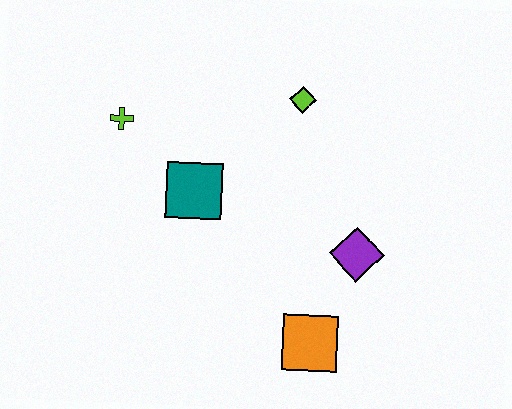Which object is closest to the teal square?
The lime cross is closest to the teal square.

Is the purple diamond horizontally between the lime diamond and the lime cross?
No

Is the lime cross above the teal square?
Yes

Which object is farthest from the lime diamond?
The orange square is farthest from the lime diamond.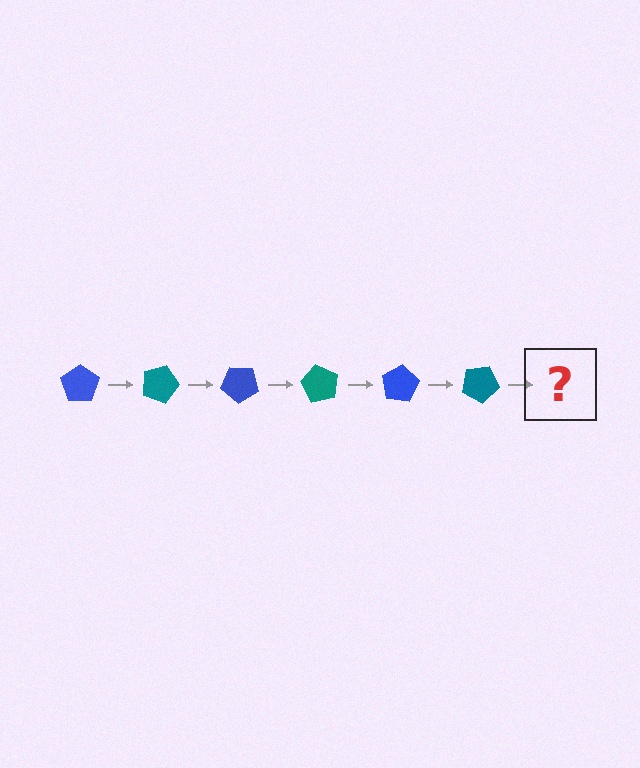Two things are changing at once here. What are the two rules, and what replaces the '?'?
The two rules are that it rotates 20 degrees each step and the color cycles through blue and teal. The '?' should be a blue pentagon, rotated 120 degrees from the start.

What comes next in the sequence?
The next element should be a blue pentagon, rotated 120 degrees from the start.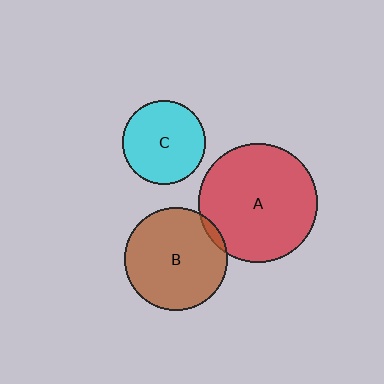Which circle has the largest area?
Circle A (red).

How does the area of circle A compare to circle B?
Approximately 1.3 times.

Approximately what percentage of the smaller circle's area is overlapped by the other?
Approximately 5%.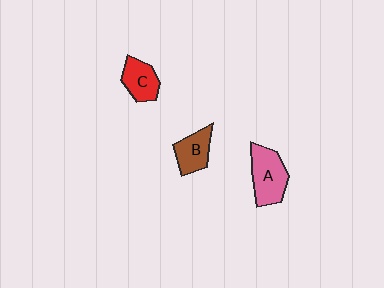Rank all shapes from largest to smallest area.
From largest to smallest: A (pink), B (brown), C (red).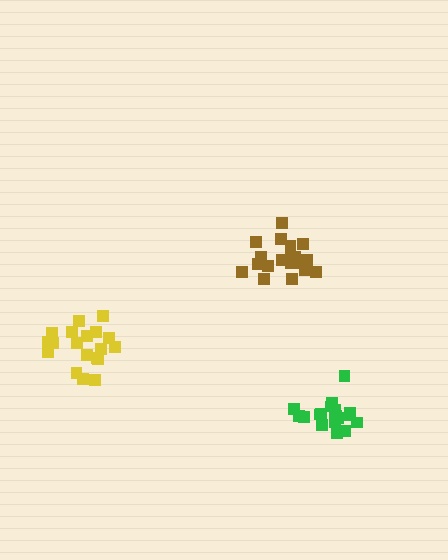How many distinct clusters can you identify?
There are 3 distinct clusters.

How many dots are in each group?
Group 1: 20 dots, Group 2: 19 dots, Group 3: 18 dots (57 total).